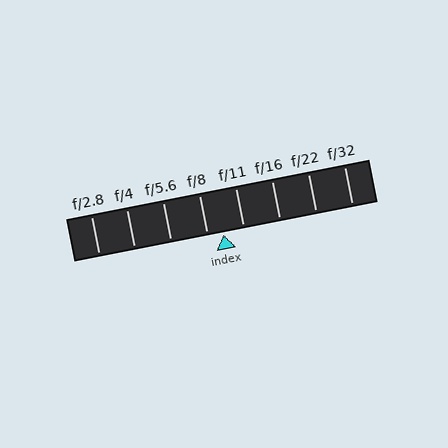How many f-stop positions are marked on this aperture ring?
There are 8 f-stop positions marked.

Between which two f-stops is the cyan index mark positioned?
The index mark is between f/8 and f/11.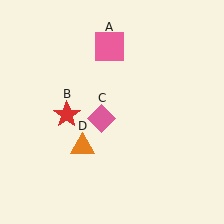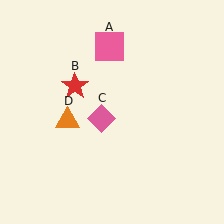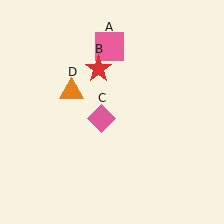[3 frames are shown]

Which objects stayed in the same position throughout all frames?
Pink square (object A) and pink diamond (object C) remained stationary.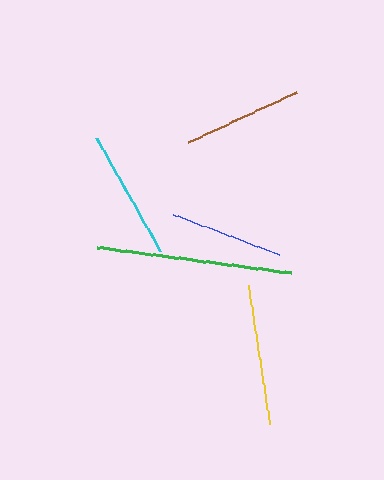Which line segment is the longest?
The green line is the longest at approximately 195 pixels.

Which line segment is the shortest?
The blue line is the shortest at approximately 113 pixels.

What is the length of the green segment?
The green segment is approximately 195 pixels long.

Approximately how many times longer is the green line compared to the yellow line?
The green line is approximately 1.4 times the length of the yellow line.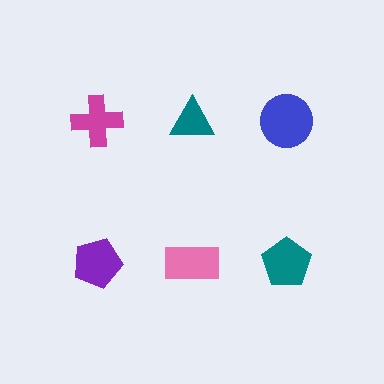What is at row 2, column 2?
A pink rectangle.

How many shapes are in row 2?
3 shapes.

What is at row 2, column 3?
A teal pentagon.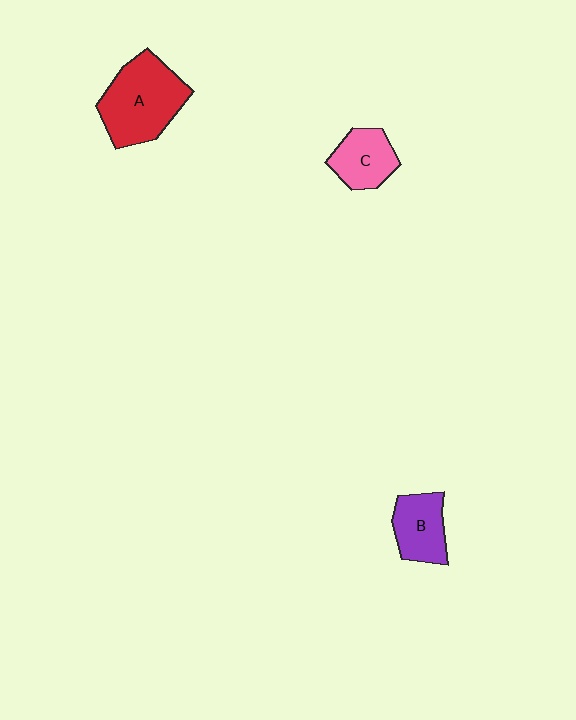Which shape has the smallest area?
Shape C (pink).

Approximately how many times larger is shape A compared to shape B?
Approximately 1.7 times.